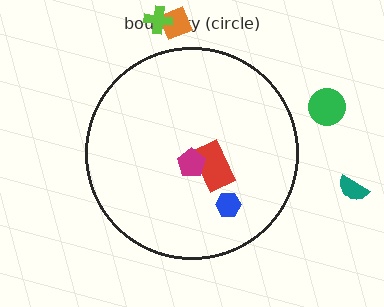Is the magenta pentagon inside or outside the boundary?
Inside.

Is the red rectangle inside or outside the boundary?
Inside.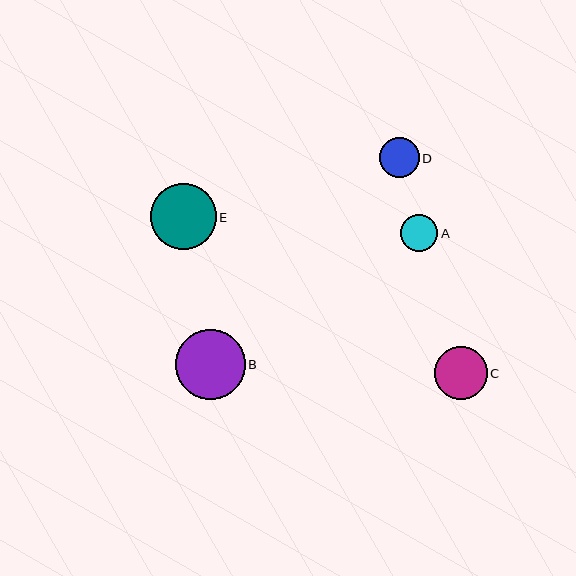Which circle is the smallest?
Circle A is the smallest with a size of approximately 37 pixels.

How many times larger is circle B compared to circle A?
Circle B is approximately 1.9 times the size of circle A.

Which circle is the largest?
Circle B is the largest with a size of approximately 70 pixels.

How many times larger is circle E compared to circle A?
Circle E is approximately 1.8 times the size of circle A.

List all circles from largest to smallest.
From largest to smallest: B, E, C, D, A.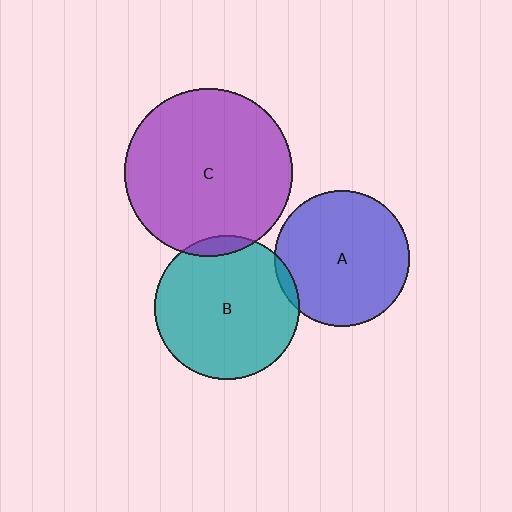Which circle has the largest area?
Circle C (purple).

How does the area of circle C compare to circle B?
Approximately 1.4 times.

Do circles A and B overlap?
Yes.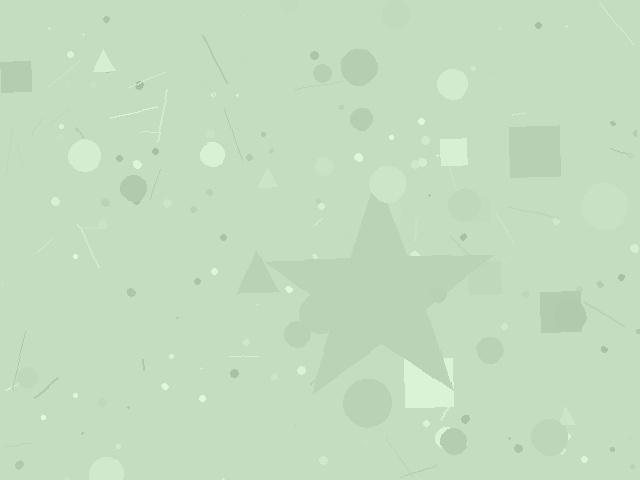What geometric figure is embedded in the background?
A star is embedded in the background.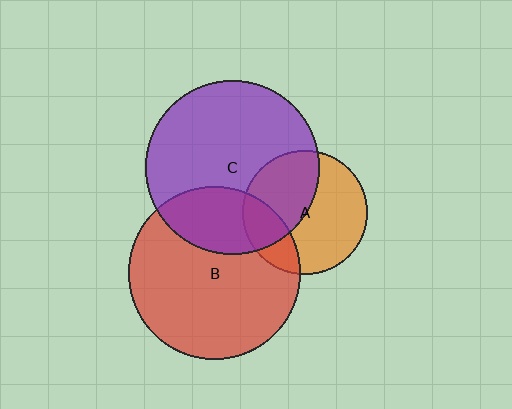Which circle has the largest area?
Circle C (purple).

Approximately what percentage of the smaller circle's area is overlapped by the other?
Approximately 25%.